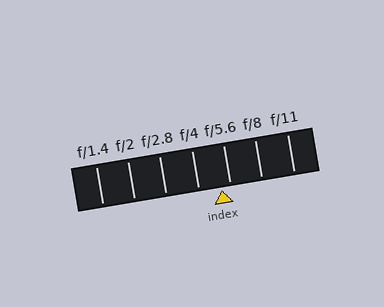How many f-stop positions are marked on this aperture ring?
There are 7 f-stop positions marked.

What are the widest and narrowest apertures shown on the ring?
The widest aperture shown is f/1.4 and the narrowest is f/11.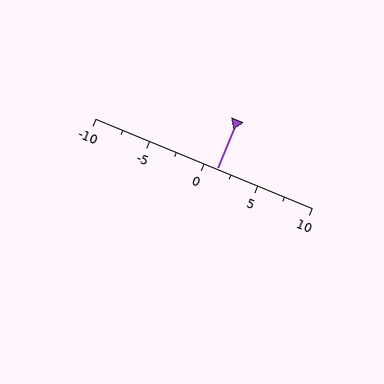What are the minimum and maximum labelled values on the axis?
The axis runs from -10 to 10.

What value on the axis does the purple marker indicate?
The marker indicates approximately 1.2.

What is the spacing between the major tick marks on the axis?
The major ticks are spaced 5 apart.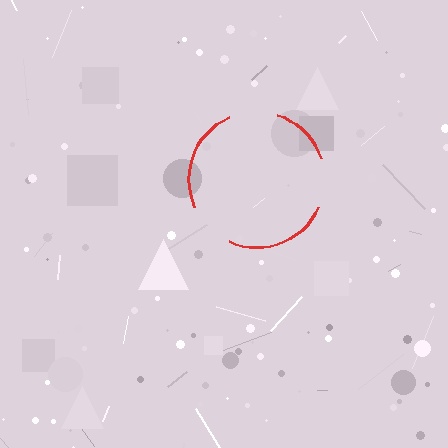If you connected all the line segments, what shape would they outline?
They would outline a circle.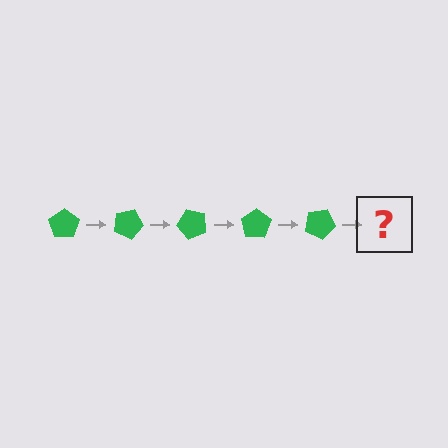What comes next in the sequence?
The next element should be a green pentagon rotated 125 degrees.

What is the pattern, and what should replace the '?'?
The pattern is that the pentagon rotates 25 degrees each step. The '?' should be a green pentagon rotated 125 degrees.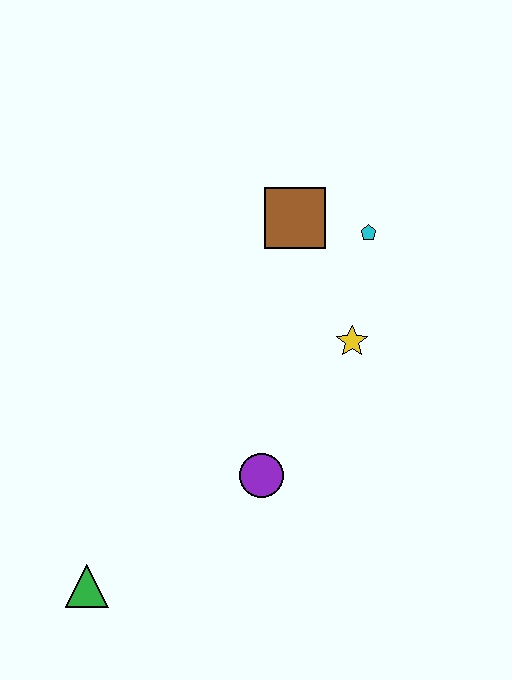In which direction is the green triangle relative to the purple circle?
The green triangle is to the left of the purple circle.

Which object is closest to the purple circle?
The yellow star is closest to the purple circle.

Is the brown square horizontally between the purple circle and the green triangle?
No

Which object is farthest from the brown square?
The green triangle is farthest from the brown square.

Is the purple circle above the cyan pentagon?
No